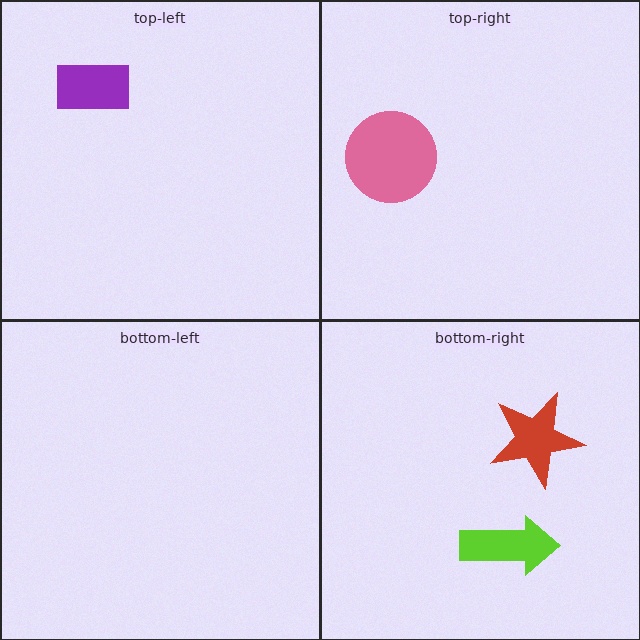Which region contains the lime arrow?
The bottom-right region.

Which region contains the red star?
The bottom-right region.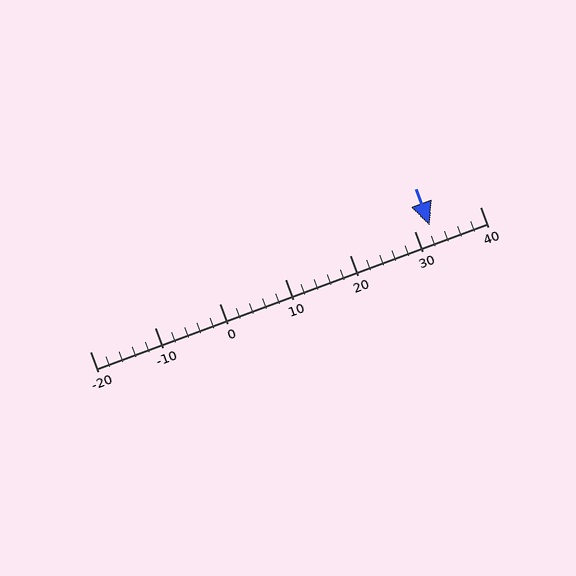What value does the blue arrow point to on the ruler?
The blue arrow points to approximately 32.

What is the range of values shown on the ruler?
The ruler shows values from -20 to 40.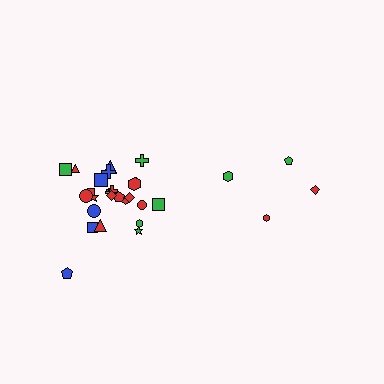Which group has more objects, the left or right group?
The left group.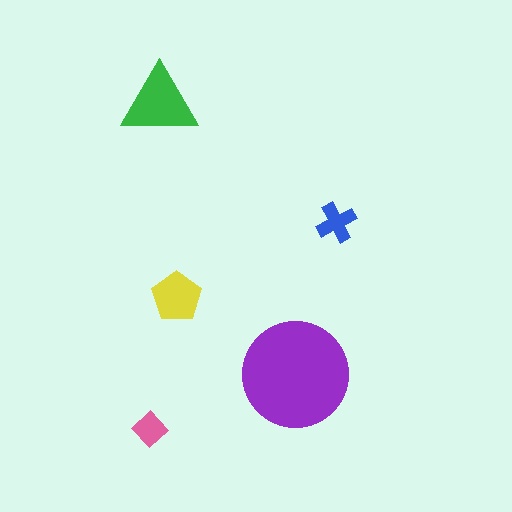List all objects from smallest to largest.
The pink diamond, the blue cross, the yellow pentagon, the green triangle, the purple circle.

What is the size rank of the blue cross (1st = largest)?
4th.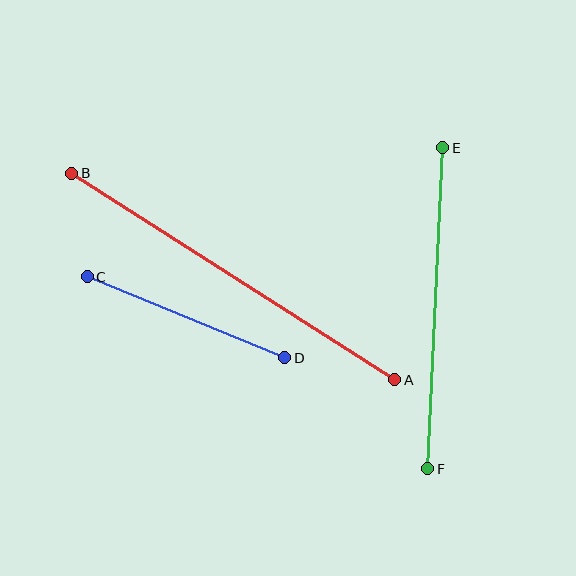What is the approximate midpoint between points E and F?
The midpoint is at approximately (435, 308) pixels.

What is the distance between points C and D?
The distance is approximately 213 pixels.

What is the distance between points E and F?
The distance is approximately 321 pixels.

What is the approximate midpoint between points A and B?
The midpoint is at approximately (233, 277) pixels.